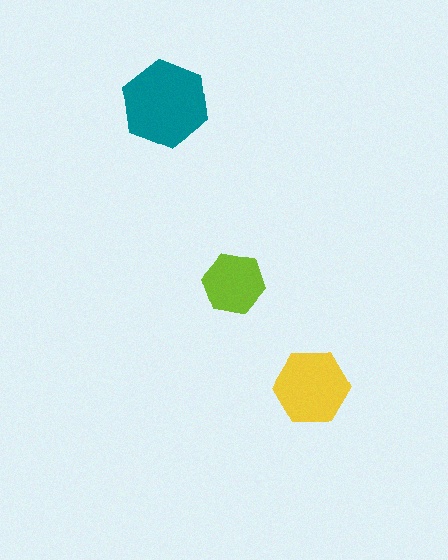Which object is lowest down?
The yellow hexagon is bottommost.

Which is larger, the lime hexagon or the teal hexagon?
The teal one.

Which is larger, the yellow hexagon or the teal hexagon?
The teal one.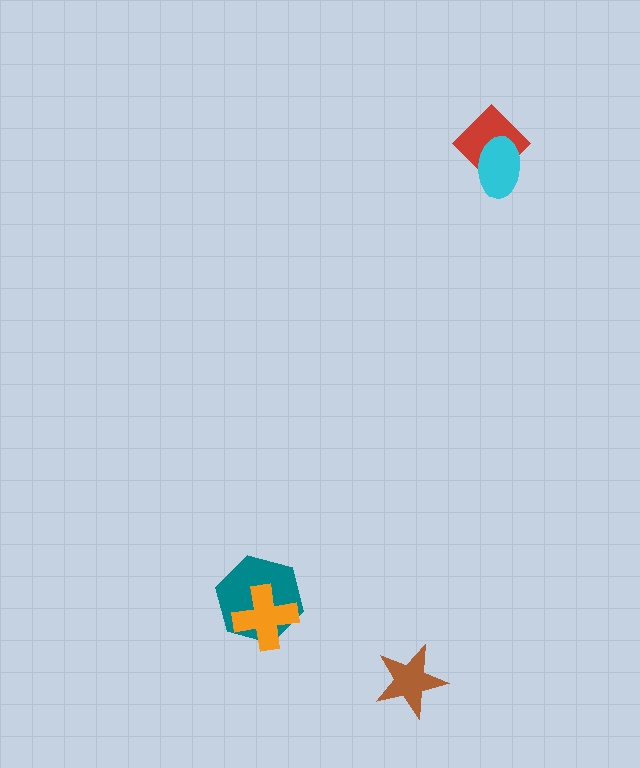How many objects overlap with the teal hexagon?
1 object overlaps with the teal hexagon.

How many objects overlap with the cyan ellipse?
1 object overlaps with the cyan ellipse.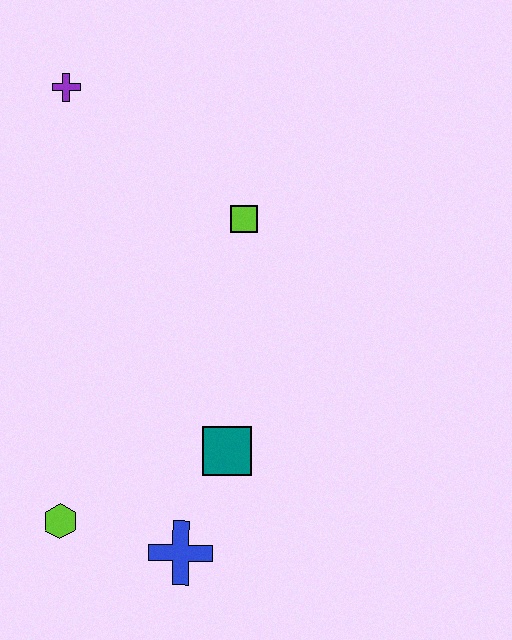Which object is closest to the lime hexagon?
The blue cross is closest to the lime hexagon.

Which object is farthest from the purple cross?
The blue cross is farthest from the purple cross.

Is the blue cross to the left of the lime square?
Yes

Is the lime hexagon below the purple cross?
Yes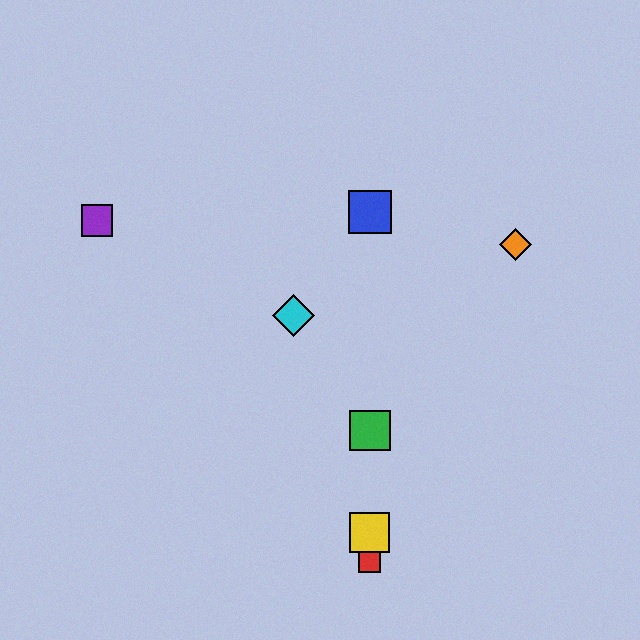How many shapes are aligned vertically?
4 shapes (the red square, the blue square, the green square, the yellow square) are aligned vertically.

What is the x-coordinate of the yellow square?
The yellow square is at x≈370.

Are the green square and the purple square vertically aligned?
No, the green square is at x≈370 and the purple square is at x≈97.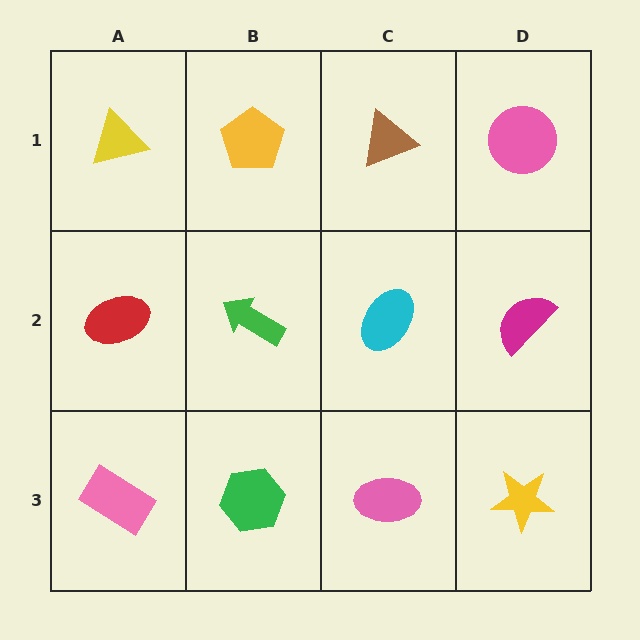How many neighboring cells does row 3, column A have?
2.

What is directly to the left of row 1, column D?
A brown triangle.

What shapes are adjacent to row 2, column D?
A pink circle (row 1, column D), a yellow star (row 3, column D), a cyan ellipse (row 2, column C).